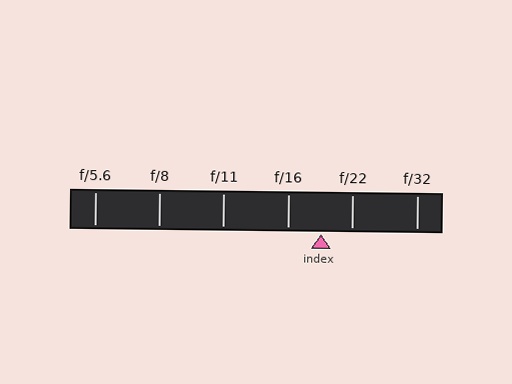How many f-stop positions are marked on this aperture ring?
There are 6 f-stop positions marked.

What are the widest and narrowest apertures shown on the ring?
The widest aperture shown is f/5.6 and the narrowest is f/32.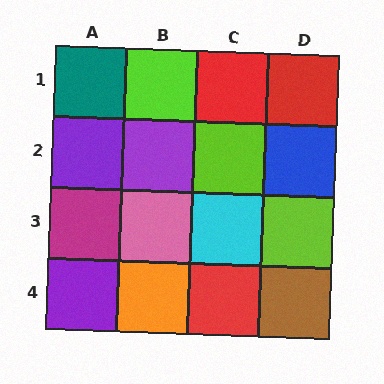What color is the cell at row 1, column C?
Red.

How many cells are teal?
1 cell is teal.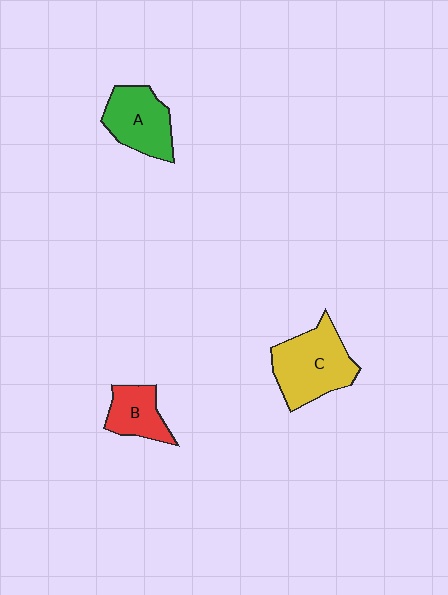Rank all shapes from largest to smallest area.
From largest to smallest: C (yellow), A (green), B (red).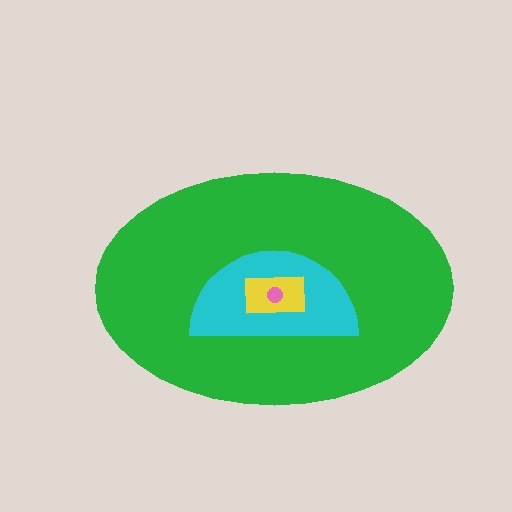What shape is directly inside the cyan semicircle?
The yellow rectangle.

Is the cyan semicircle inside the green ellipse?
Yes.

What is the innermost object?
The pink circle.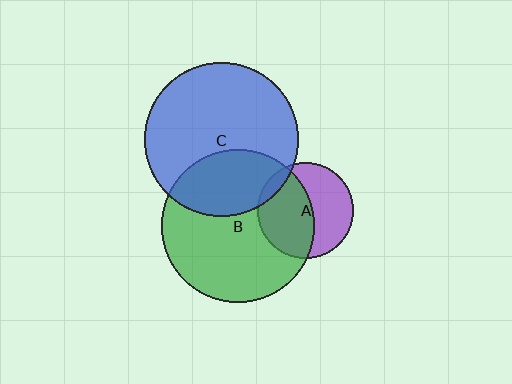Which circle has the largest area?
Circle C (blue).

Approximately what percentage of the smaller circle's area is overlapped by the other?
Approximately 10%.